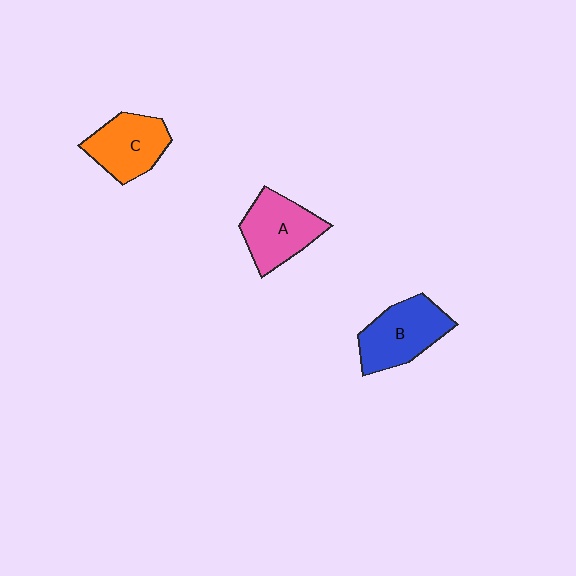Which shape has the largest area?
Shape B (blue).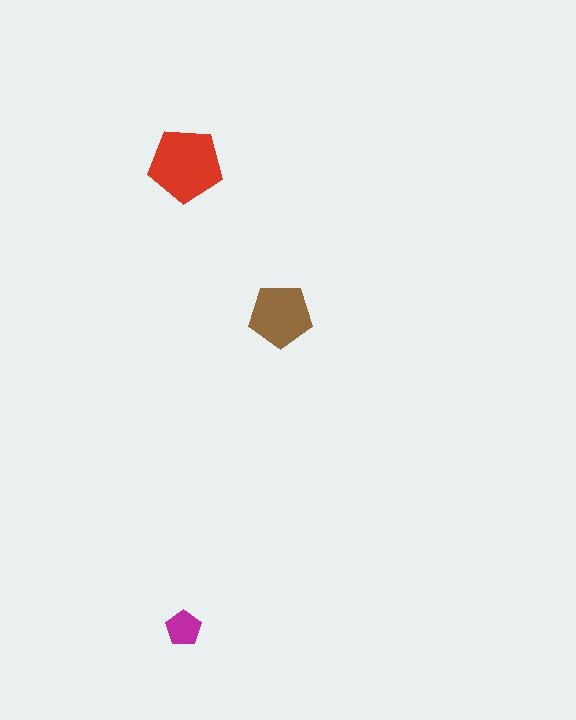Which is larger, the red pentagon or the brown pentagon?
The red one.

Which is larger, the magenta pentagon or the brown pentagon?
The brown one.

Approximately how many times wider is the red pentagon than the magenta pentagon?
About 2 times wider.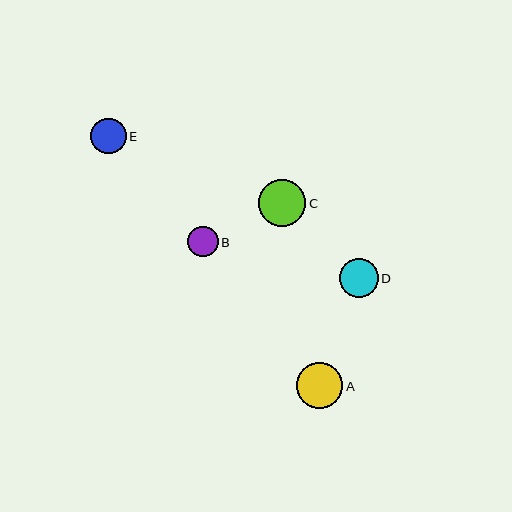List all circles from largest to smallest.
From largest to smallest: C, A, D, E, B.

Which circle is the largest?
Circle C is the largest with a size of approximately 47 pixels.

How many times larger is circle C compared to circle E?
Circle C is approximately 1.3 times the size of circle E.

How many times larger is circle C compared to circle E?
Circle C is approximately 1.3 times the size of circle E.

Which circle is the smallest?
Circle B is the smallest with a size of approximately 30 pixels.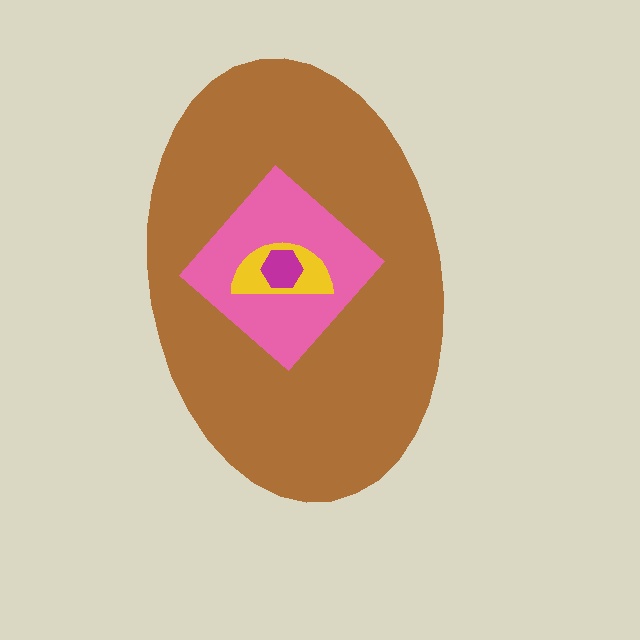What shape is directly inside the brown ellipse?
The pink diamond.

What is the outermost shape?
The brown ellipse.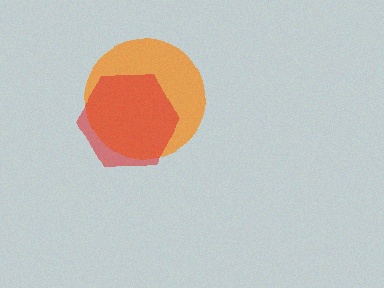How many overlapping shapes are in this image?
There are 2 overlapping shapes in the image.